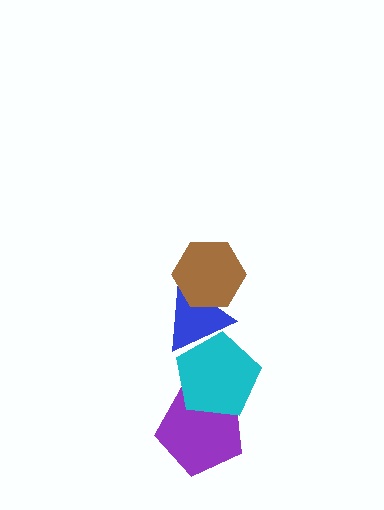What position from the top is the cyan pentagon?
The cyan pentagon is 3rd from the top.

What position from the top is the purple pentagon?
The purple pentagon is 4th from the top.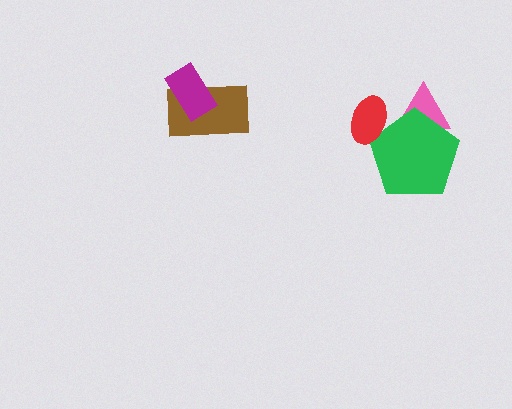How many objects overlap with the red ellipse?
1 object overlaps with the red ellipse.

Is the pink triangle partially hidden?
Yes, it is partially covered by another shape.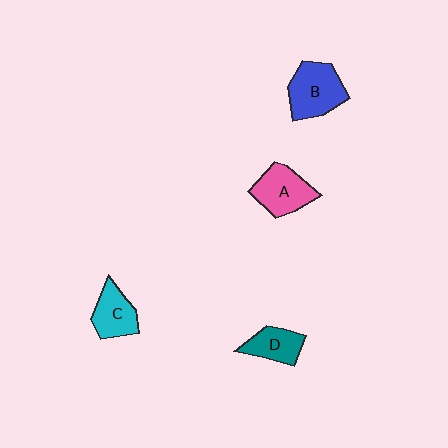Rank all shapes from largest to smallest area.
From largest to smallest: B (blue), A (pink), C (cyan), D (teal).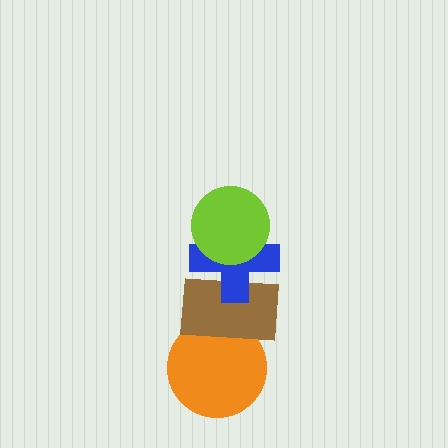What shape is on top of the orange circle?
The brown rectangle is on top of the orange circle.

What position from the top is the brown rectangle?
The brown rectangle is 3rd from the top.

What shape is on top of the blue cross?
The lime circle is on top of the blue cross.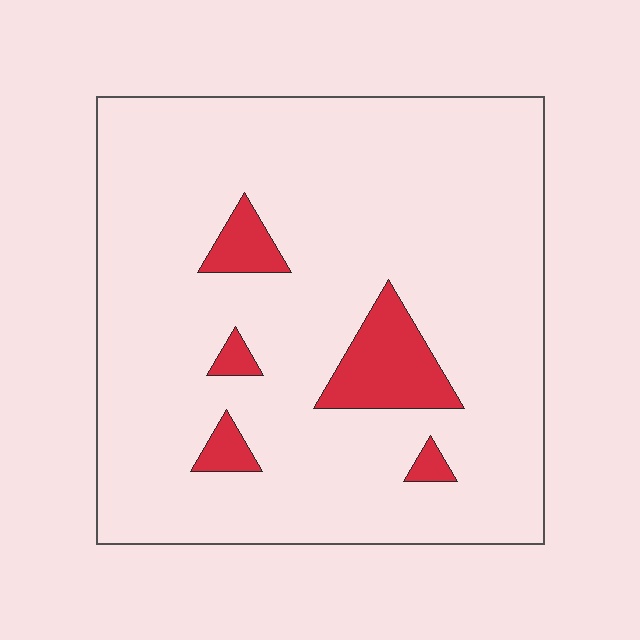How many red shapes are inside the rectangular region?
5.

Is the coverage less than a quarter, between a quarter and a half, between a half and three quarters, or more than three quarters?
Less than a quarter.